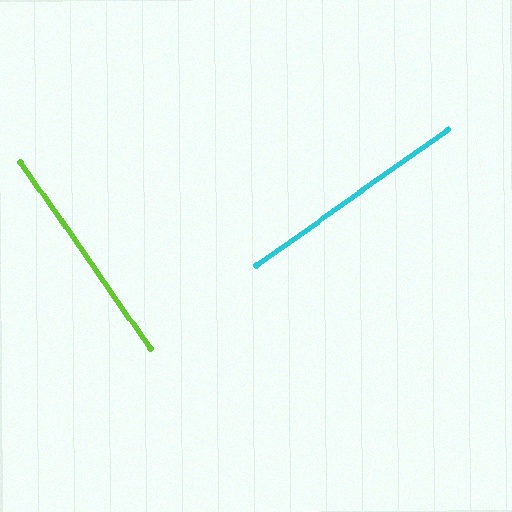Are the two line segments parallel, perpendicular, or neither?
Perpendicular — they meet at approximately 89°.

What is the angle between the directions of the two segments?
Approximately 89 degrees.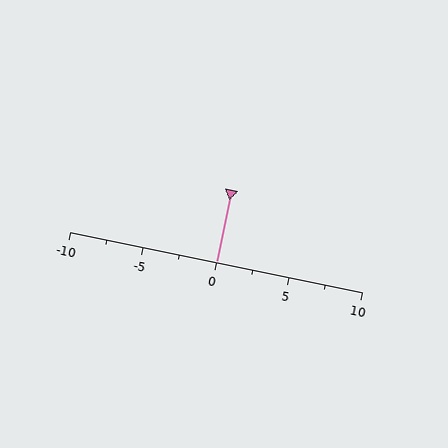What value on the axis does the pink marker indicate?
The marker indicates approximately 0.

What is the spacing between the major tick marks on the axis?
The major ticks are spaced 5 apart.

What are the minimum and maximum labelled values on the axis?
The axis runs from -10 to 10.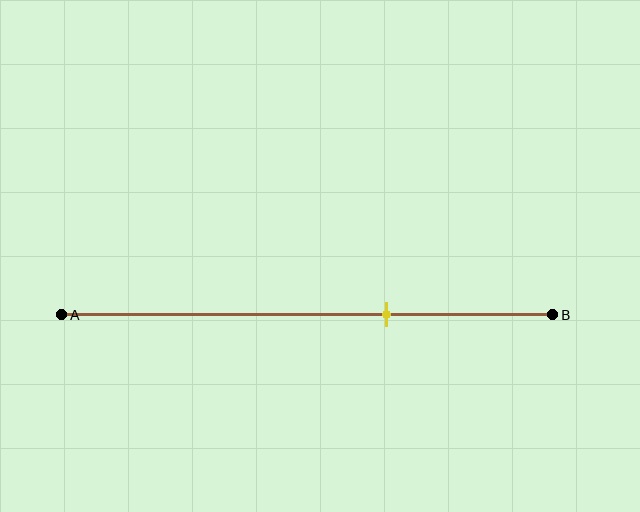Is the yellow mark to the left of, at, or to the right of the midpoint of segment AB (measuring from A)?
The yellow mark is to the right of the midpoint of segment AB.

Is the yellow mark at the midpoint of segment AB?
No, the mark is at about 65% from A, not at the 50% midpoint.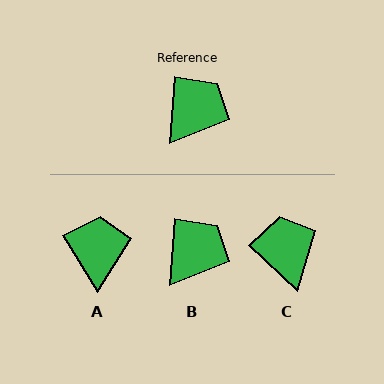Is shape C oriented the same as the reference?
No, it is off by about 51 degrees.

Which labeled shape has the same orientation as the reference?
B.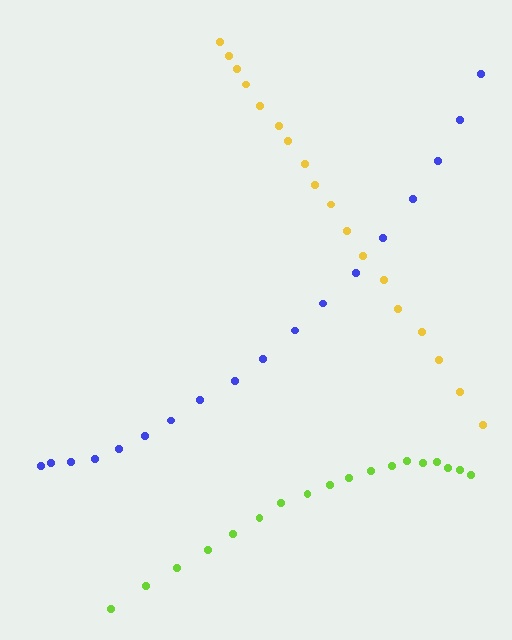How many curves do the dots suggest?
There are 3 distinct paths.